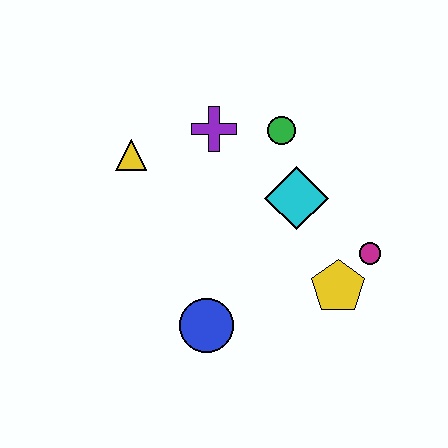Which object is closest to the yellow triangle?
The purple cross is closest to the yellow triangle.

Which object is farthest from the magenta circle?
The yellow triangle is farthest from the magenta circle.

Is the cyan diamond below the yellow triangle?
Yes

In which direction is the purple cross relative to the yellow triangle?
The purple cross is to the right of the yellow triangle.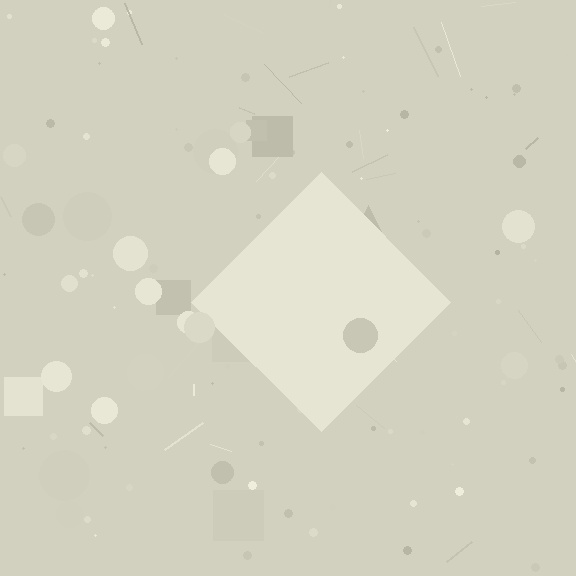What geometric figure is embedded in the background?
A diamond is embedded in the background.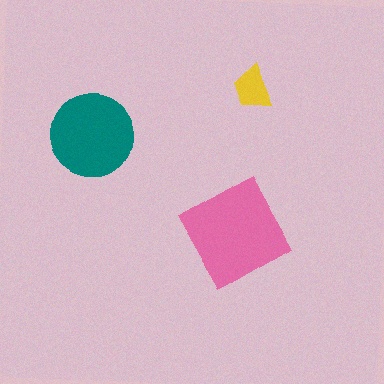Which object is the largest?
The pink diamond.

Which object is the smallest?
The yellow trapezoid.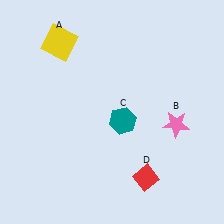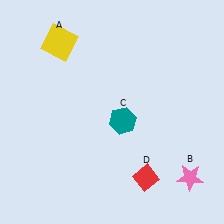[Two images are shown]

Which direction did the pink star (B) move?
The pink star (B) moved down.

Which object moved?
The pink star (B) moved down.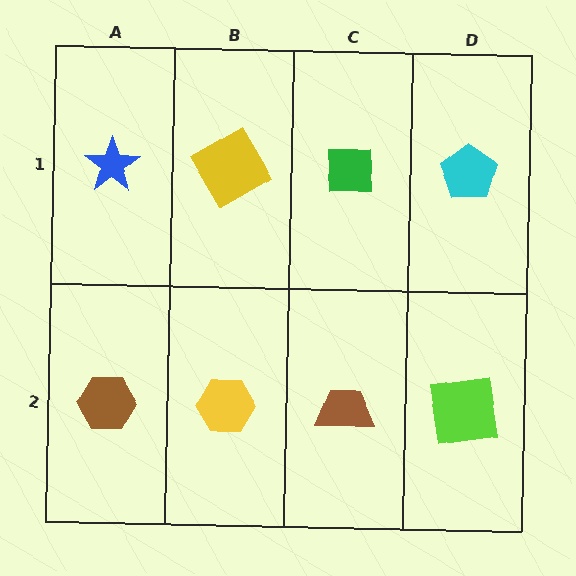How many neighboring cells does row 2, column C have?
3.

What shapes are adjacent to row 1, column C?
A brown trapezoid (row 2, column C), a yellow diamond (row 1, column B), a cyan pentagon (row 1, column D).